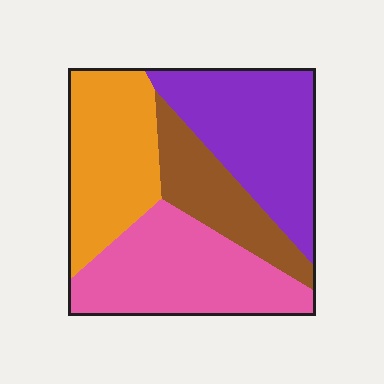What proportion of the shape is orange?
Orange takes up about one quarter (1/4) of the shape.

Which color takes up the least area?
Brown, at roughly 15%.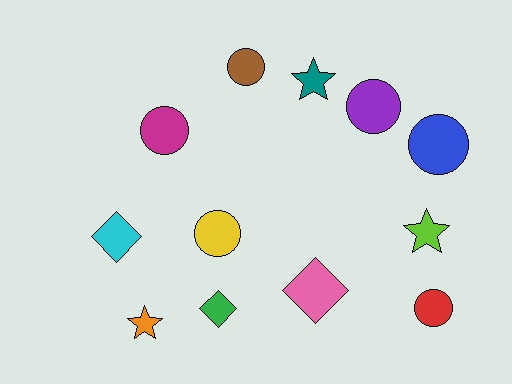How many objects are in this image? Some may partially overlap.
There are 12 objects.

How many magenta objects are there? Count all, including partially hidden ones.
There is 1 magenta object.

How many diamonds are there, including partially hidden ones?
There are 3 diamonds.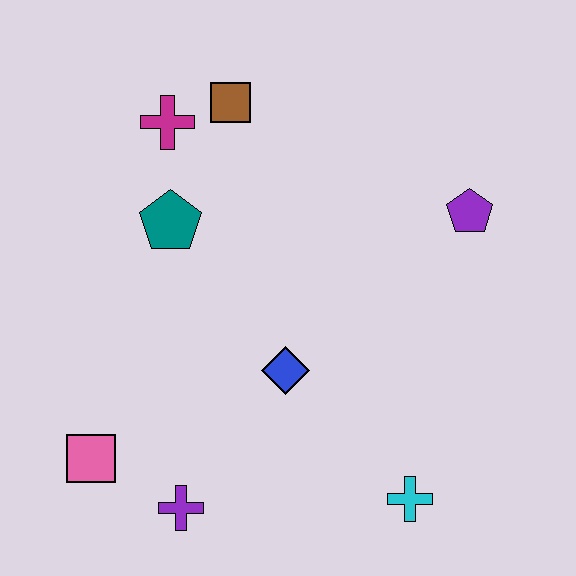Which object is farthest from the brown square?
The cyan cross is farthest from the brown square.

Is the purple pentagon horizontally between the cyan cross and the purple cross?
No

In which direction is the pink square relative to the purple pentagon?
The pink square is to the left of the purple pentagon.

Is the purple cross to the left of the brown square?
Yes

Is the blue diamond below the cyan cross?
No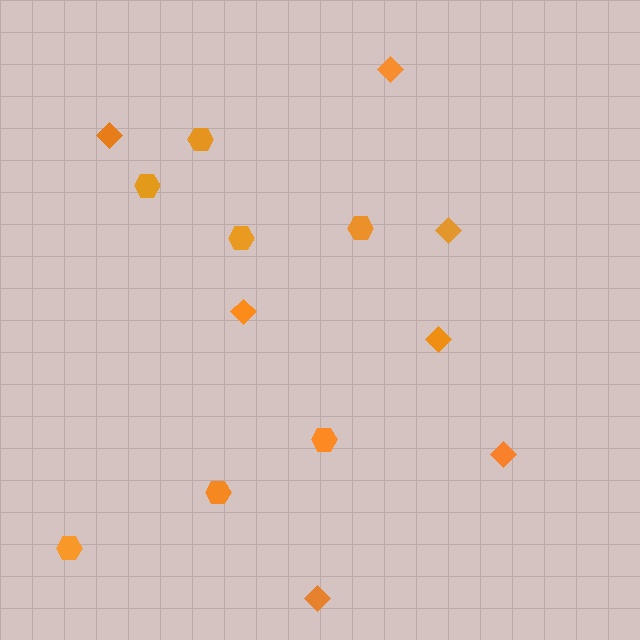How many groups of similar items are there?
There are 2 groups: one group of diamonds (7) and one group of hexagons (7).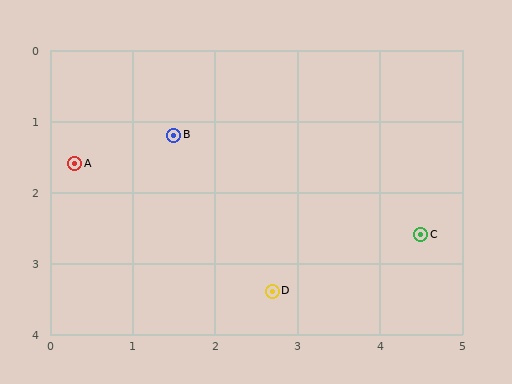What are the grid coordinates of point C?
Point C is at approximately (4.5, 2.6).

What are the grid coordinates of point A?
Point A is at approximately (0.3, 1.6).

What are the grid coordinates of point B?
Point B is at approximately (1.5, 1.2).